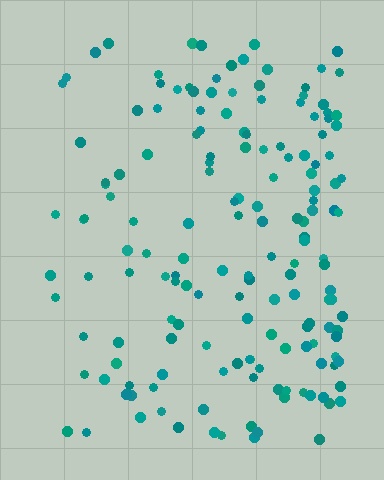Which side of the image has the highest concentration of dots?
The right.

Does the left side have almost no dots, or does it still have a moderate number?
Still a moderate number, just noticeably fewer than the right.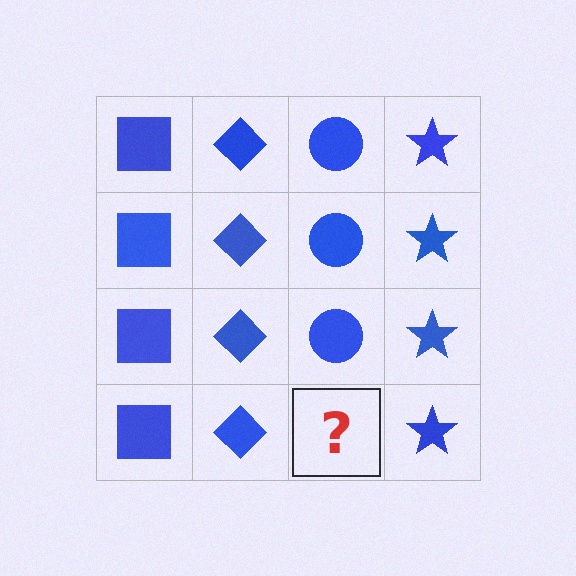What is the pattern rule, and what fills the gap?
The rule is that each column has a consistent shape. The gap should be filled with a blue circle.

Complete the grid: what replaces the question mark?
The question mark should be replaced with a blue circle.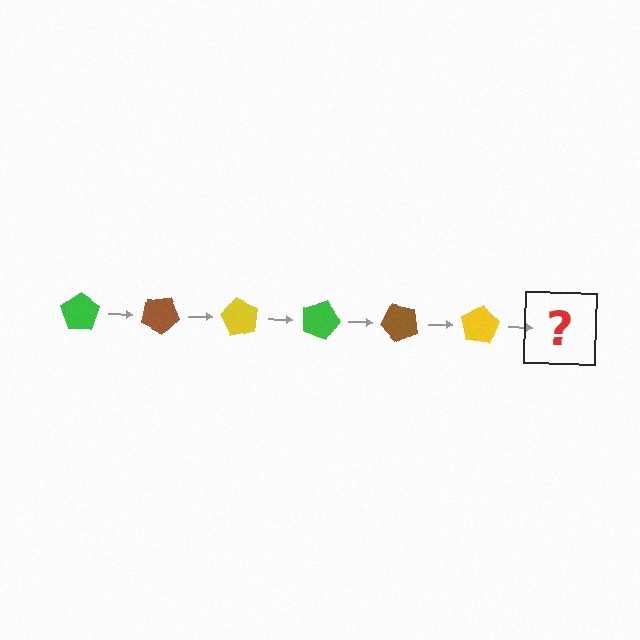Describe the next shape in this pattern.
It should be a green pentagon, rotated 180 degrees from the start.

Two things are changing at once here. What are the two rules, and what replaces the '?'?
The two rules are that it rotates 30 degrees each step and the color cycles through green, brown, and yellow. The '?' should be a green pentagon, rotated 180 degrees from the start.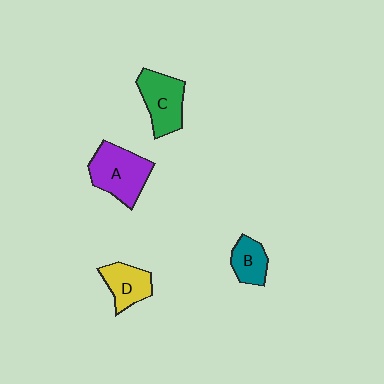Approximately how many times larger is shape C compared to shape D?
Approximately 1.3 times.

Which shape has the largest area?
Shape A (purple).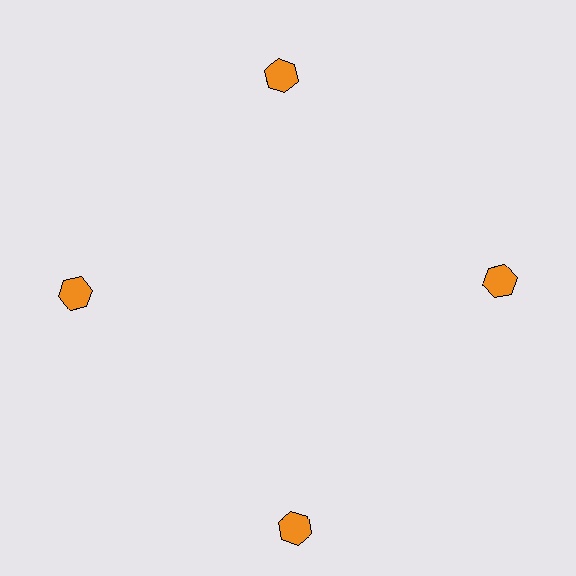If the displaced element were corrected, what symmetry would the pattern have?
It would have 4-fold rotational symmetry — the pattern would map onto itself every 90 degrees.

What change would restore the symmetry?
The symmetry would be restored by moving it inward, back onto the ring so that all 4 hexagons sit at equal angles and equal distance from the center.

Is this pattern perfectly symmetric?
No. The 4 orange hexagons are arranged in a ring, but one element near the 6 o'clock position is pushed outward from the center, breaking the 4-fold rotational symmetry.